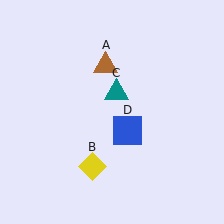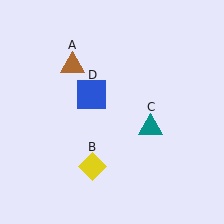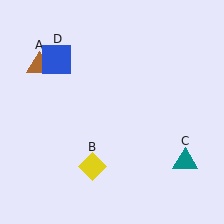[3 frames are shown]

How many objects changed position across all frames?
3 objects changed position: brown triangle (object A), teal triangle (object C), blue square (object D).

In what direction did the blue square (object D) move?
The blue square (object D) moved up and to the left.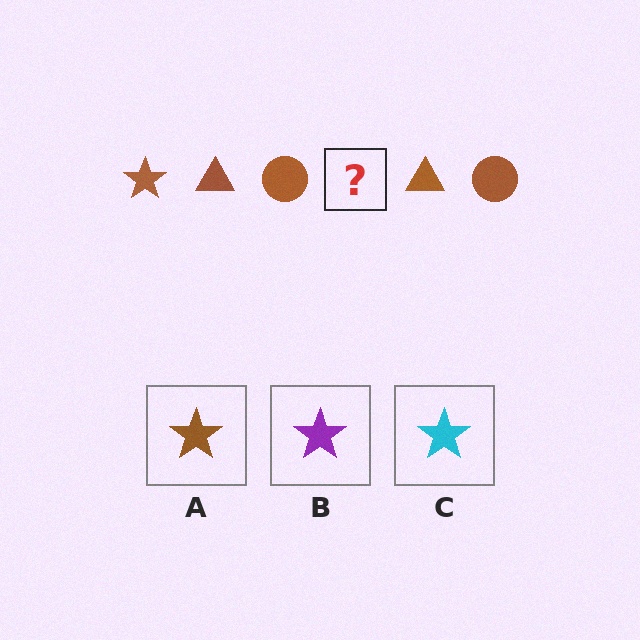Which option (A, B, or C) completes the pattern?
A.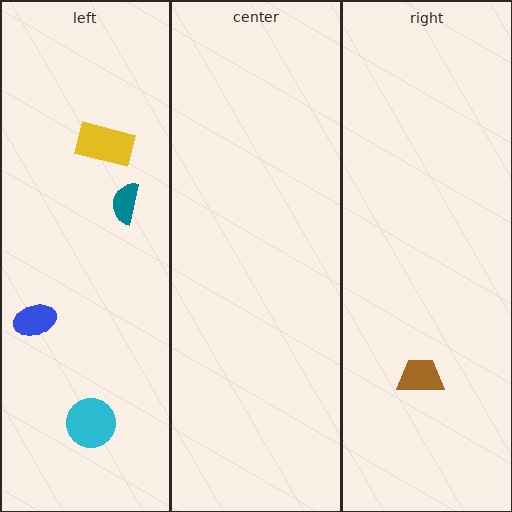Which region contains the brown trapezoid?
The right region.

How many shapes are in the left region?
4.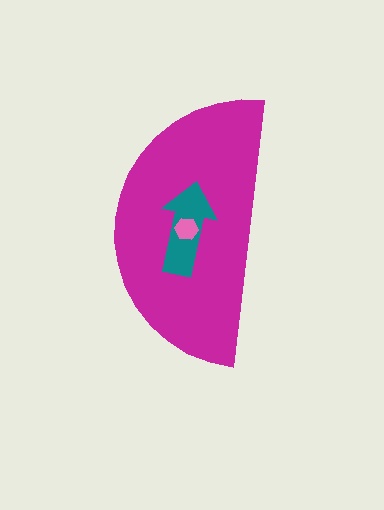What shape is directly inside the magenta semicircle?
The teal arrow.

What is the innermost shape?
The pink hexagon.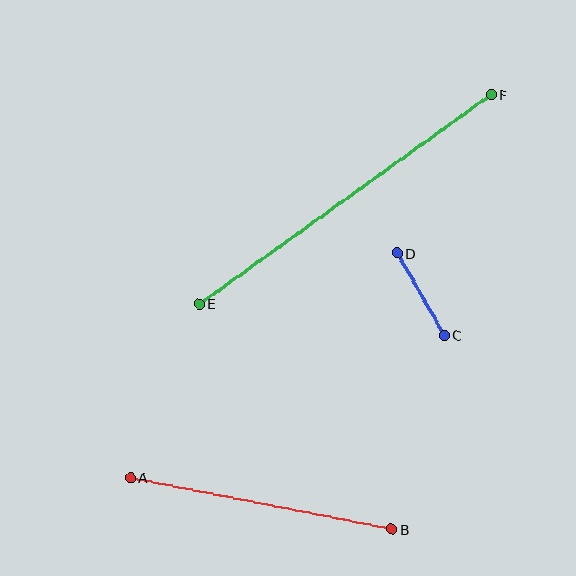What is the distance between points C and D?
The distance is approximately 95 pixels.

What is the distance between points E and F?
The distance is approximately 359 pixels.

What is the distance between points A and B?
The distance is approximately 267 pixels.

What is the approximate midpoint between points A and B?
The midpoint is at approximately (261, 503) pixels.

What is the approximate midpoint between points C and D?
The midpoint is at approximately (421, 294) pixels.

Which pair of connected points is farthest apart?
Points E and F are farthest apart.